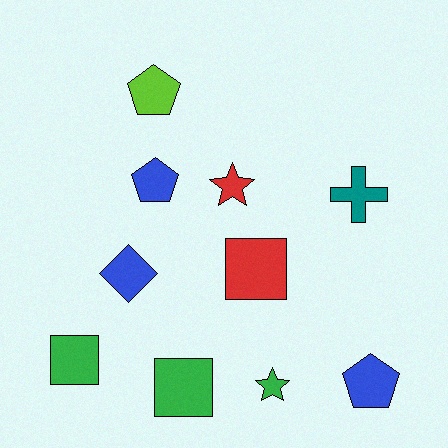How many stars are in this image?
There are 2 stars.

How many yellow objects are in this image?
There are no yellow objects.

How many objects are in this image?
There are 10 objects.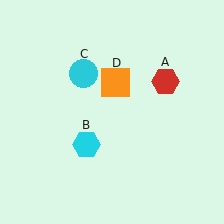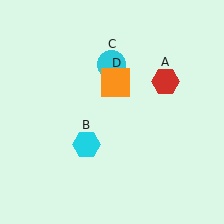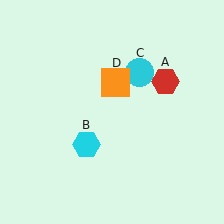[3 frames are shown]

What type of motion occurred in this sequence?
The cyan circle (object C) rotated clockwise around the center of the scene.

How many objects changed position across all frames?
1 object changed position: cyan circle (object C).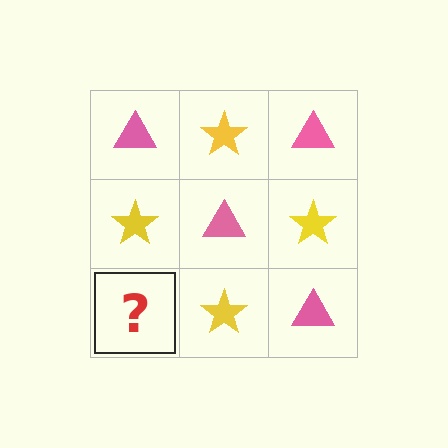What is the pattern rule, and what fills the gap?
The rule is that it alternates pink triangle and yellow star in a checkerboard pattern. The gap should be filled with a pink triangle.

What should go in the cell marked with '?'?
The missing cell should contain a pink triangle.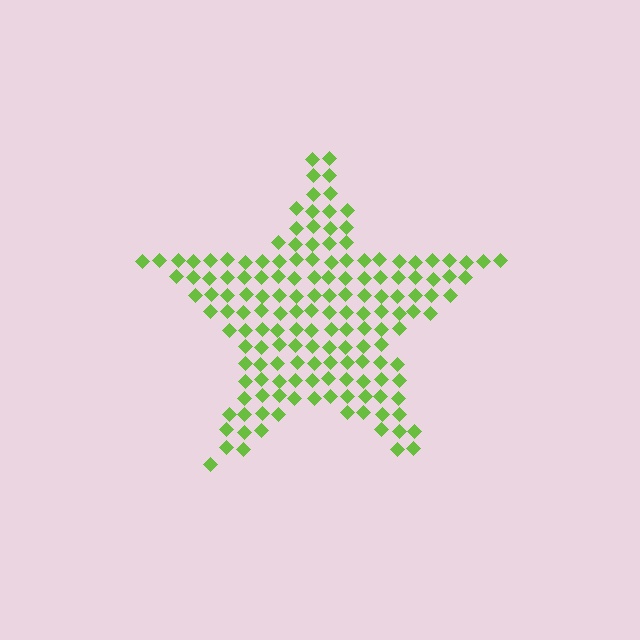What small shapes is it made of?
It is made of small diamonds.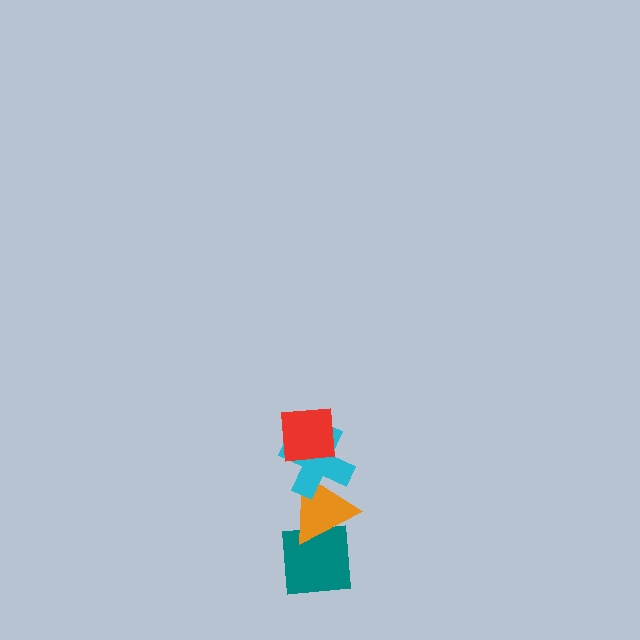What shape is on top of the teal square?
The orange triangle is on top of the teal square.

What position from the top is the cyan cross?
The cyan cross is 2nd from the top.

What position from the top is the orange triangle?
The orange triangle is 3rd from the top.